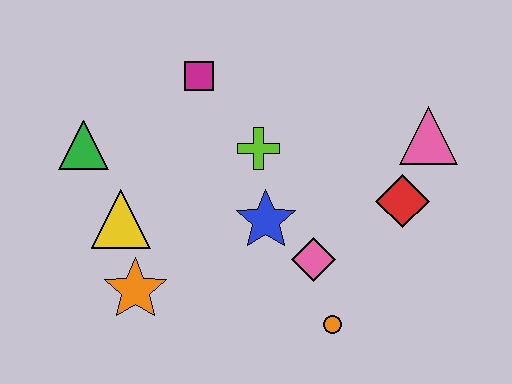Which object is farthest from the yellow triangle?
The pink triangle is farthest from the yellow triangle.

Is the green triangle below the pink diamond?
No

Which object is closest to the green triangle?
The yellow triangle is closest to the green triangle.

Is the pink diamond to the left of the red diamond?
Yes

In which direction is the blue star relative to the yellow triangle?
The blue star is to the right of the yellow triangle.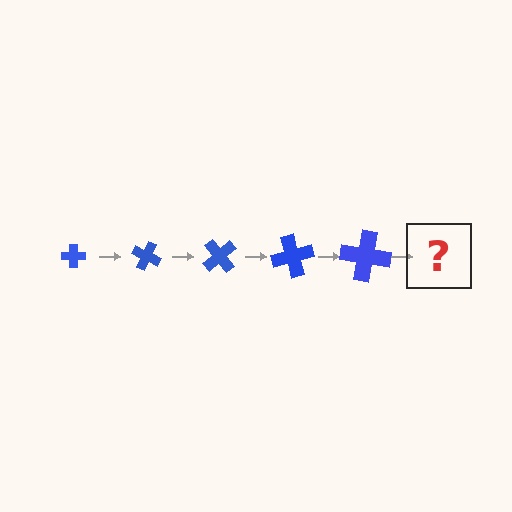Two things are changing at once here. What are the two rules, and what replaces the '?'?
The two rules are that the cross grows larger each step and it rotates 25 degrees each step. The '?' should be a cross, larger than the previous one and rotated 125 degrees from the start.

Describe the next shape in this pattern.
It should be a cross, larger than the previous one and rotated 125 degrees from the start.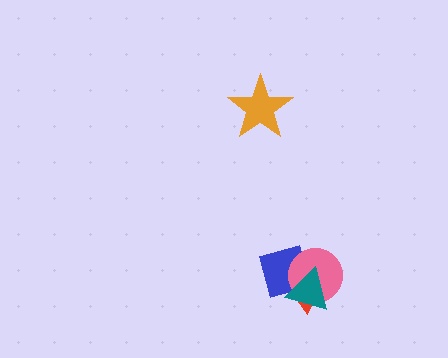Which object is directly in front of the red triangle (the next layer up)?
The blue diamond is directly in front of the red triangle.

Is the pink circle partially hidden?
Yes, it is partially covered by another shape.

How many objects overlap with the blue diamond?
3 objects overlap with the blue diamond.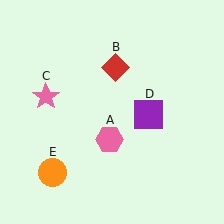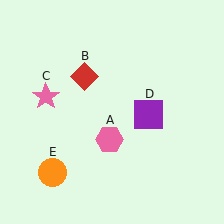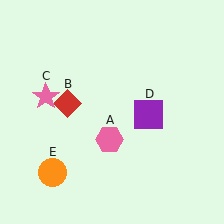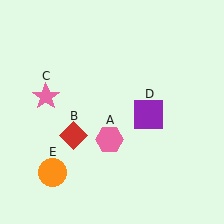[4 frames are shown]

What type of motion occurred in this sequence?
The red diamond (object B) rotated counterclockwise around the center of the scene.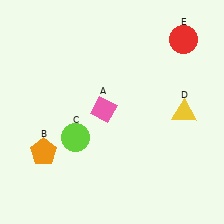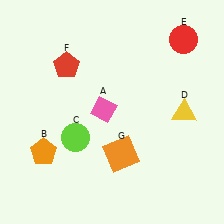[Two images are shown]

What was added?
A red pentagon (F), an orange square (G) were added in Image 2.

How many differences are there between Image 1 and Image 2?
There are 2 differences between the two images.